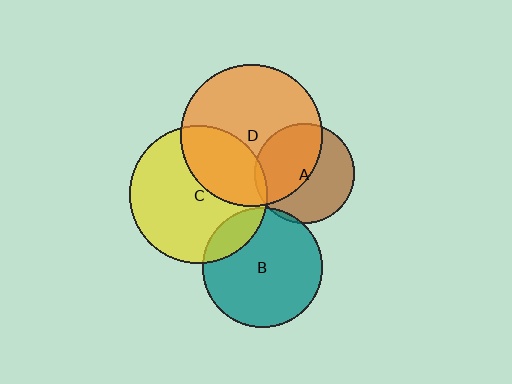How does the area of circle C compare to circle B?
Approximately 1.3 times.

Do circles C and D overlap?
Yes.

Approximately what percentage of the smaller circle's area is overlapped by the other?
Approximately 35%.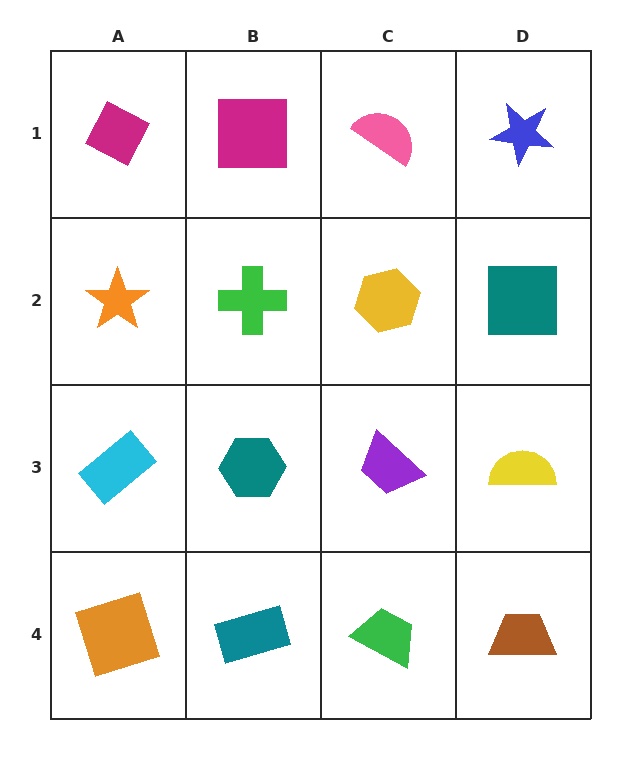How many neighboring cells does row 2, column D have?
3.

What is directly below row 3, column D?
A brown trapezoid.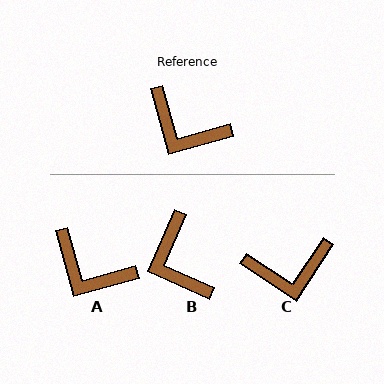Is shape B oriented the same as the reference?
No, it is off by about 40 degrees.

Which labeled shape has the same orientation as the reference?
A.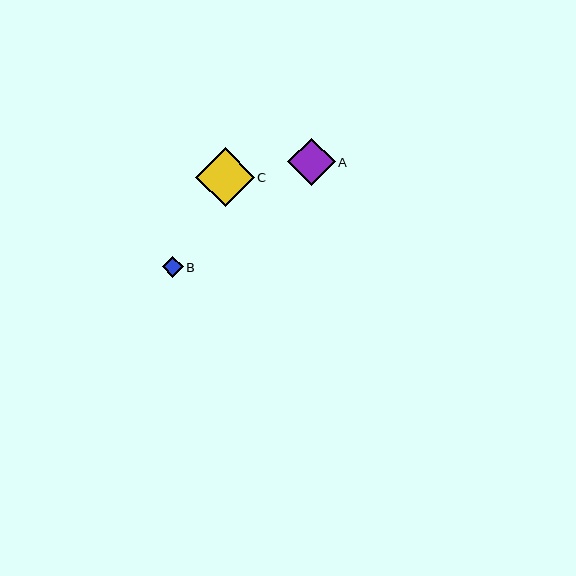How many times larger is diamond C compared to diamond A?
Diamond C is approximately 1.2 times the size of diamond A.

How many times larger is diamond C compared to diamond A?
Diamond C is approximately 1.2 times the size of diamond A.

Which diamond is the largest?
Diamond C is the largest with a size of approximately 59 pixels.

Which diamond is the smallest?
Diamond B is the smallest with a size of approximately 21 pixels.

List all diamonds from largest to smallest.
From largest to smallest: C, A, B.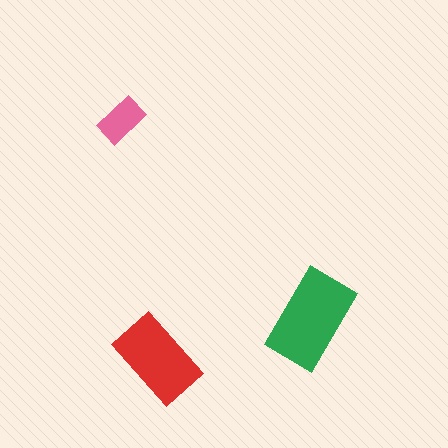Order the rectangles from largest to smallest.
the green one, the red one, the pink one.